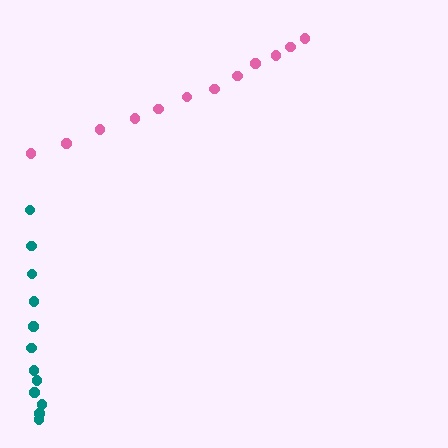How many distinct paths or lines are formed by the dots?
There are 2 distinct paths.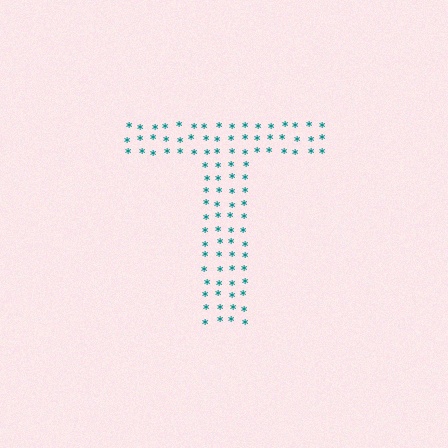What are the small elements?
The small elements are asterisks.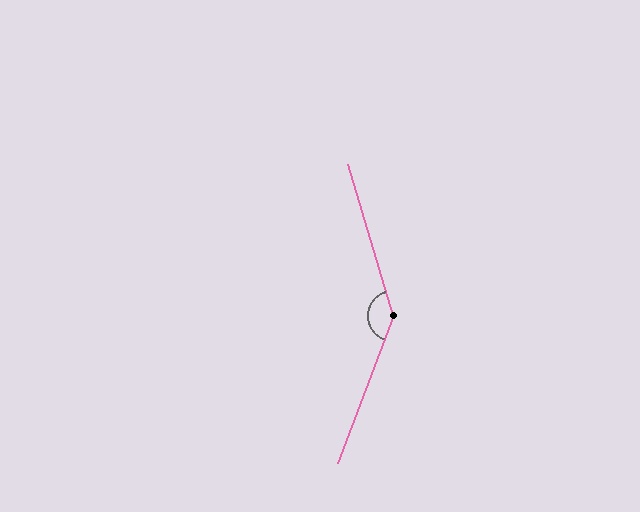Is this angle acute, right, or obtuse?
It is obtuse.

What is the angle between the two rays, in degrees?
Approximately 143 degrees.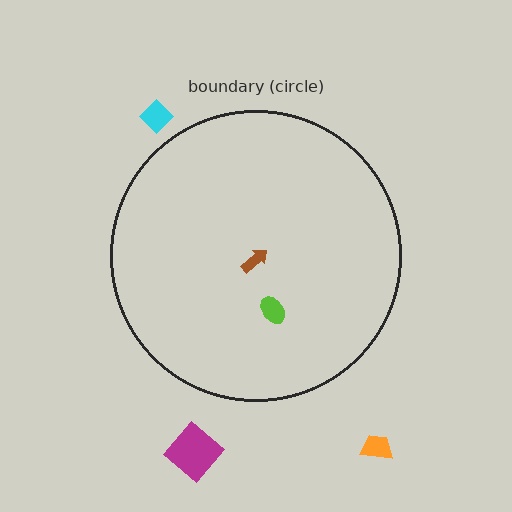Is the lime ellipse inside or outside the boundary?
Inside.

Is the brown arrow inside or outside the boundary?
Inside.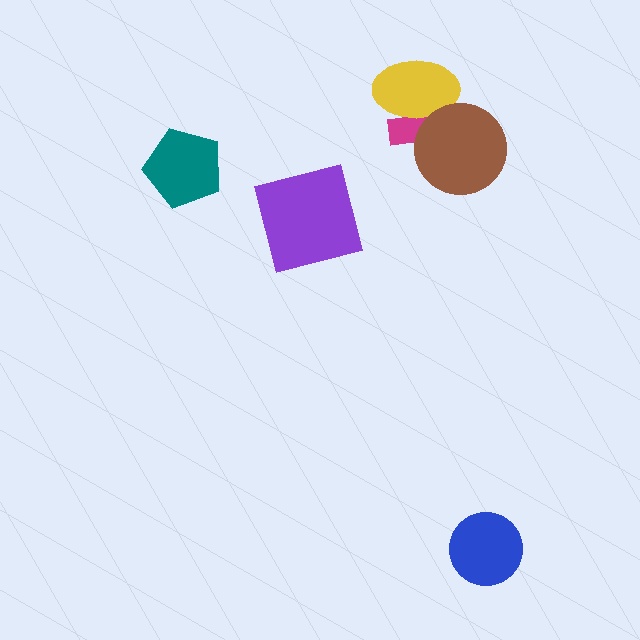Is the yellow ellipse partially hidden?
Yes, it is partially covered by another shape.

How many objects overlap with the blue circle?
0 objects overlap with the blue circle.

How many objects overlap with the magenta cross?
2 objects overlap with the magenta cross.